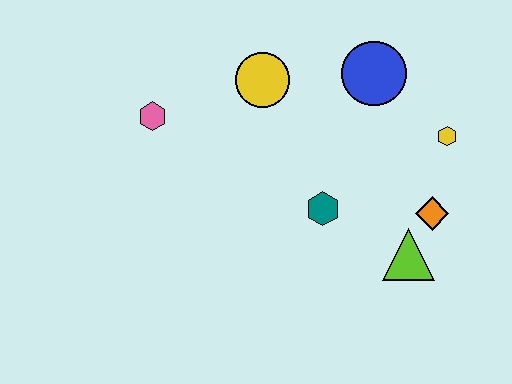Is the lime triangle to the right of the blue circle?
Yes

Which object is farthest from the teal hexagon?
The pink hexagon is farthest from the teal hexagon.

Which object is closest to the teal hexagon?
The lime triangle is closest to the teal hexagon.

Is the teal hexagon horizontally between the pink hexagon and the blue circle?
Yes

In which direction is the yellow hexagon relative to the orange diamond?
The yellow hexagon is above the orange diamond.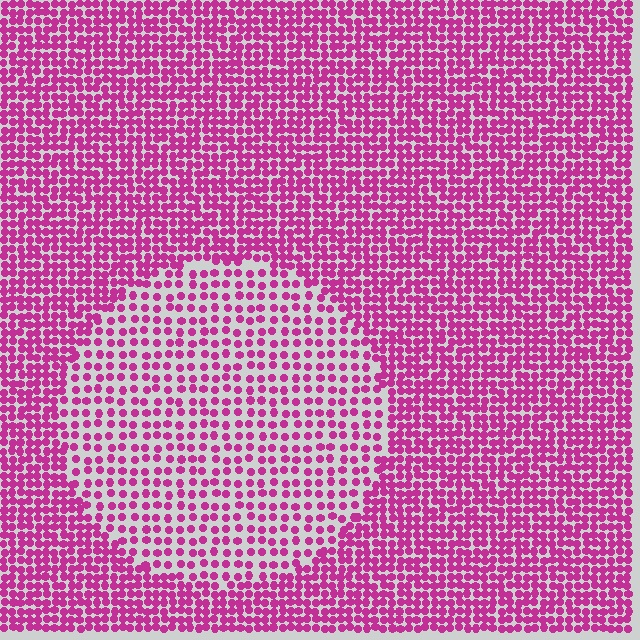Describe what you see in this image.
The image contains small magenta elements arranged at two different densities. A circle-shaped region is visible where the elements are less densely packed than the surrounding area.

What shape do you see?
I see a circle.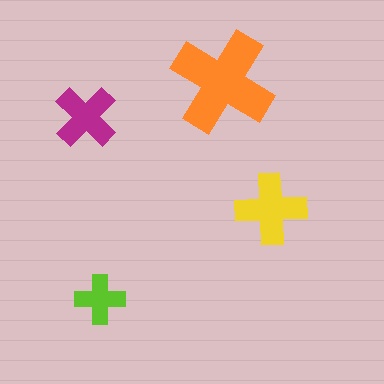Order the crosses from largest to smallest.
the orange one, the yellow one, the magenta one, the lime one.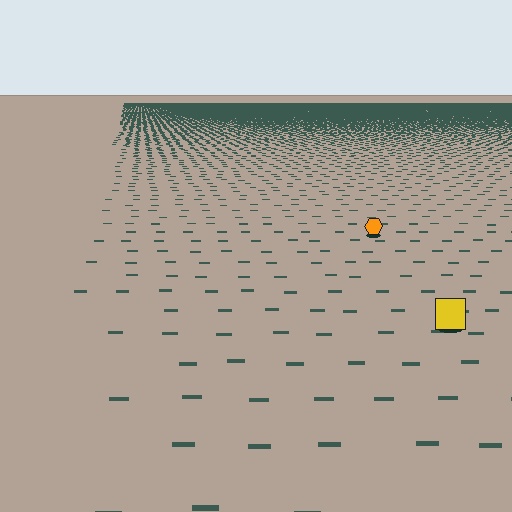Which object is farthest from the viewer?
The orange hexagon is farthest from the viewer. It appears smaller and the ground texture around it is denser.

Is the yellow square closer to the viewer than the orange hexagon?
Yes. The yellow square is closer — you can tell from the texture gradient: the ground texture is coarser near it.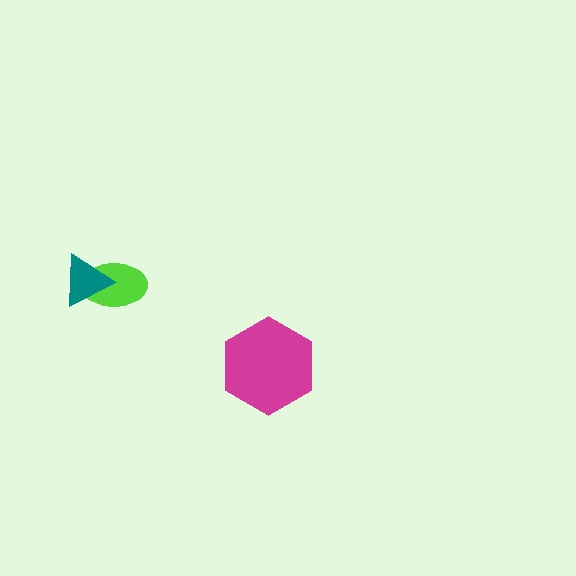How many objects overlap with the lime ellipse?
1 object overlaps with the lime ellipse.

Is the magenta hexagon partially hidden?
No, no other shape covers it.